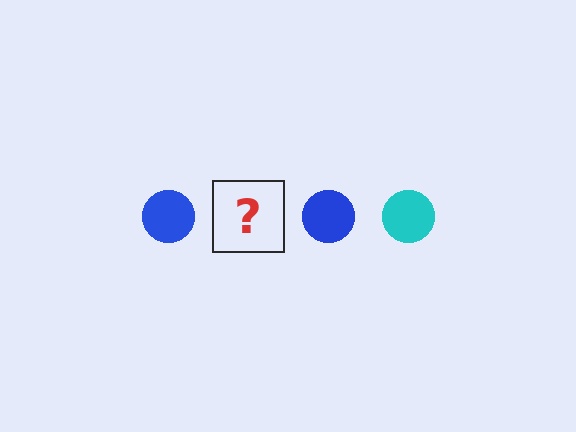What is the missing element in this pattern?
The missing element is a cyan circle.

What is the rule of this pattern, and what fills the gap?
The rule is that the pattern cycles through blue, cyan circles. The gap should be filled with a cyan circle.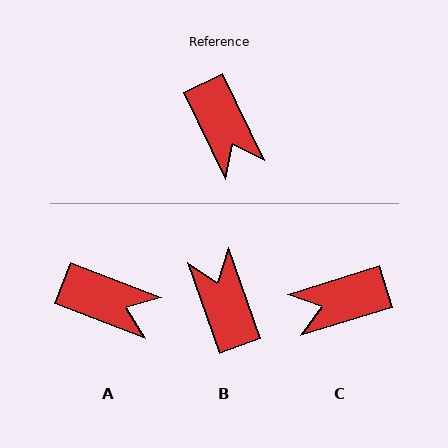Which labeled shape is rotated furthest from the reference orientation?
B, about 174 degrees away.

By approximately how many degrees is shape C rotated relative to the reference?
Approximately 98 degrees clockwise.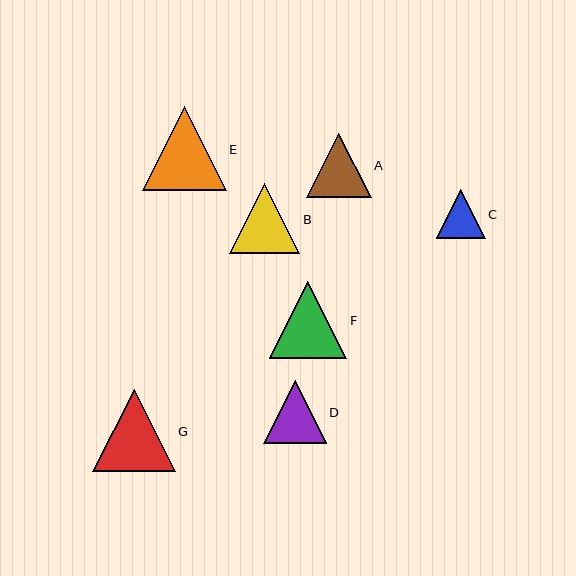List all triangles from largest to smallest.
From largest to smallest: E, G, F, B, A, D, C.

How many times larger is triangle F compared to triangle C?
Triangle F is approximately 1.6 times the size of triangle C.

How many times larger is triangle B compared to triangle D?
Triangle B is approximately 1.1 times the size of triangle D.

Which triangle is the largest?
Triangle E is the largest with a size of approximately 83 pixels.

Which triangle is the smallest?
Triangle C is the smallest with a size of approximately 49 pixels.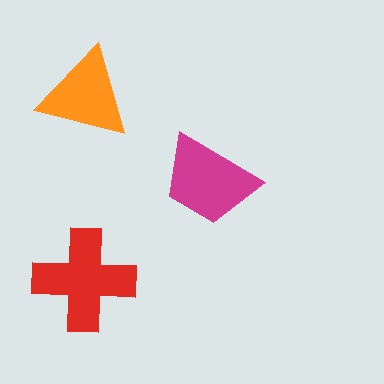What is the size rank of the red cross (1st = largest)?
1st.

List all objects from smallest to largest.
The orange triangle, the magenta trapezoid, the red cross.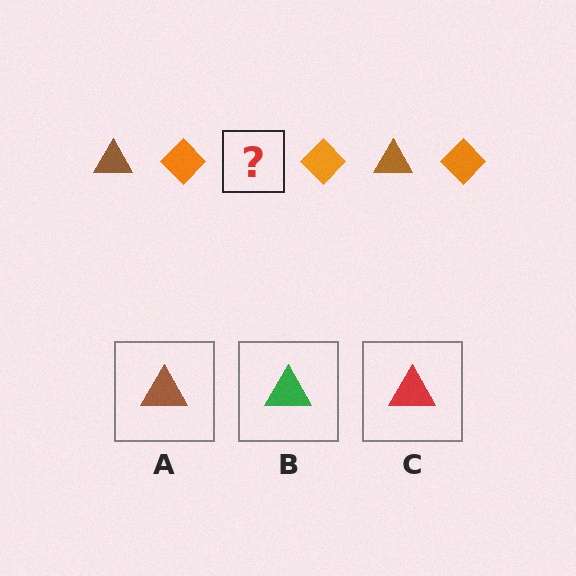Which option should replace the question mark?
Option A.